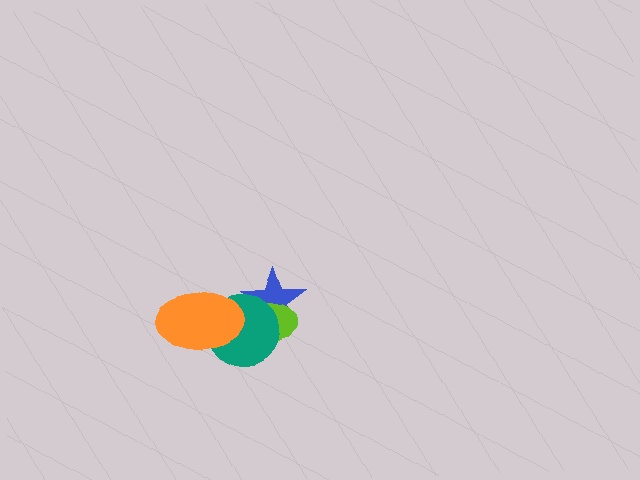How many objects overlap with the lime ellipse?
2 objects overlap with the lime ellipse.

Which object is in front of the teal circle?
The orange ellipse is in front of the teal circle.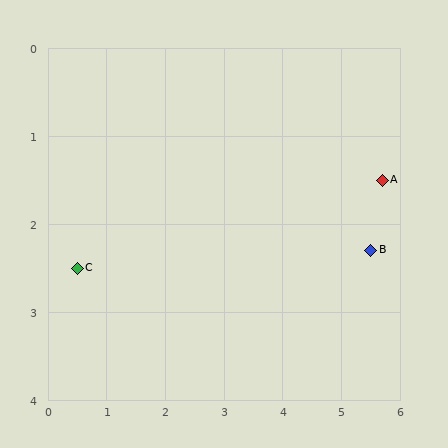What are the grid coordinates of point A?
Point A is at approximately (5.7, 1.5).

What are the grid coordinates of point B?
Point B is at approximately (5.5, 2.3).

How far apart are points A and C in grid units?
Points A and C are about 5.3 grid units apart.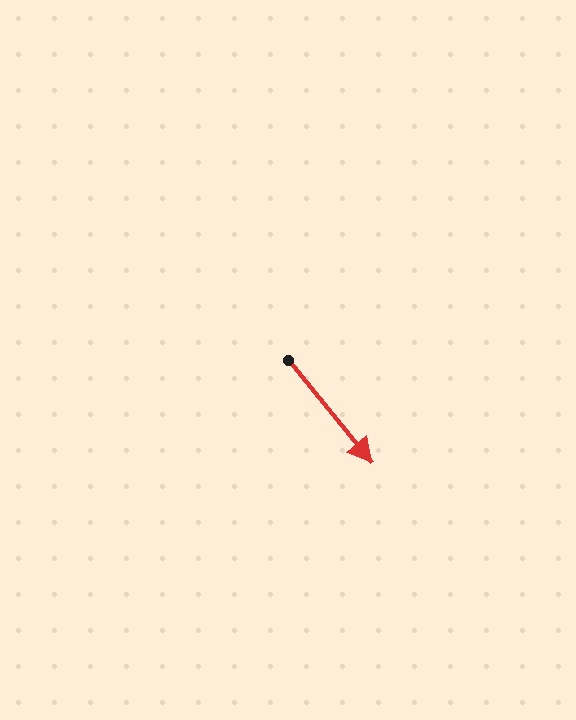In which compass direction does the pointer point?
Southeast.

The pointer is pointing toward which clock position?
Roughly 5 o'clock.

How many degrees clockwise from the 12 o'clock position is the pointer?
Approximately 141 degrees.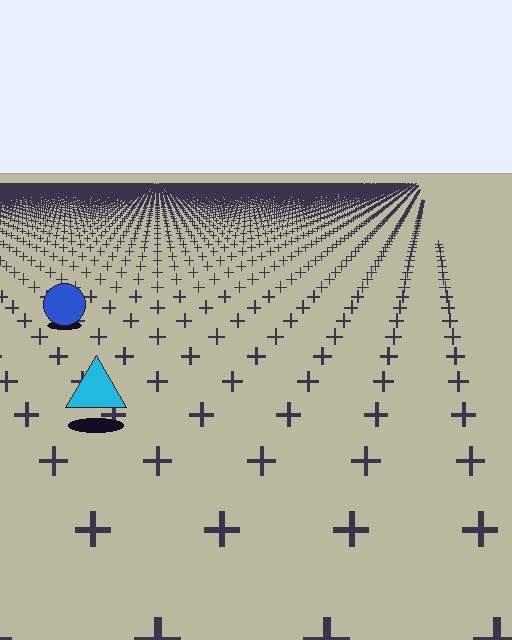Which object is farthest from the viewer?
The blue circle is farthest from the viewer. It appears smaller and the ground texture around it is denser.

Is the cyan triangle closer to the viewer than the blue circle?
Yes. The cyan triangle is closer — you can tell from the texture gradient: the ground texture is coarser near it.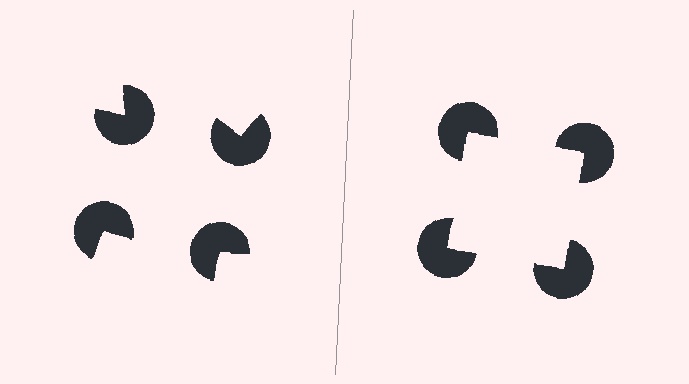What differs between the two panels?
The pac-man discs are positioned identically on both sides; only the wedge orientations differ. On the right they align to a square; on the left they are misaligned.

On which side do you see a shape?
An illusory square appears on the right side. On the left side the wedge cuts are rotated, so no coherent shape forms.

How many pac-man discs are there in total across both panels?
8 — 4 on each side.